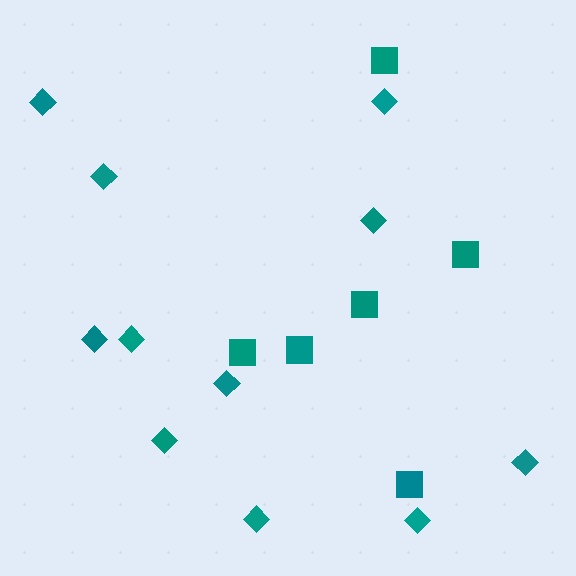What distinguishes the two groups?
There are 2 groups: one group of diamonds (11) and one group of squares (6).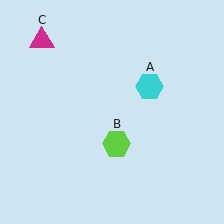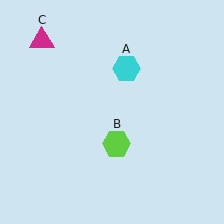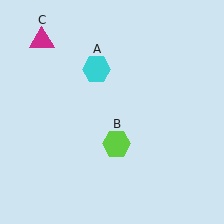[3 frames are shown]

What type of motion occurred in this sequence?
The cyan hexagon (object A) rotated counterclockwise around the center of the scene.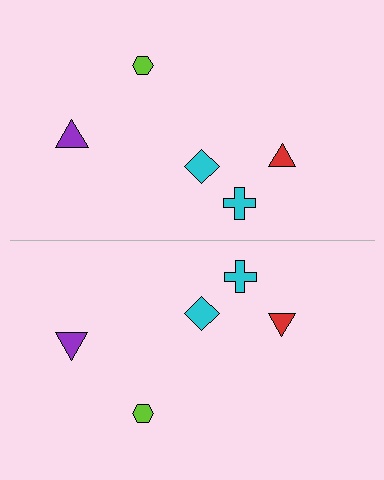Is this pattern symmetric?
Yes, this pattern has bilateral (reflection) symmetry.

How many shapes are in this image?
There are 10 shapes in this image.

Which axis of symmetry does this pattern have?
The pattern has a horizontal axis of symmetry running through the center of the image.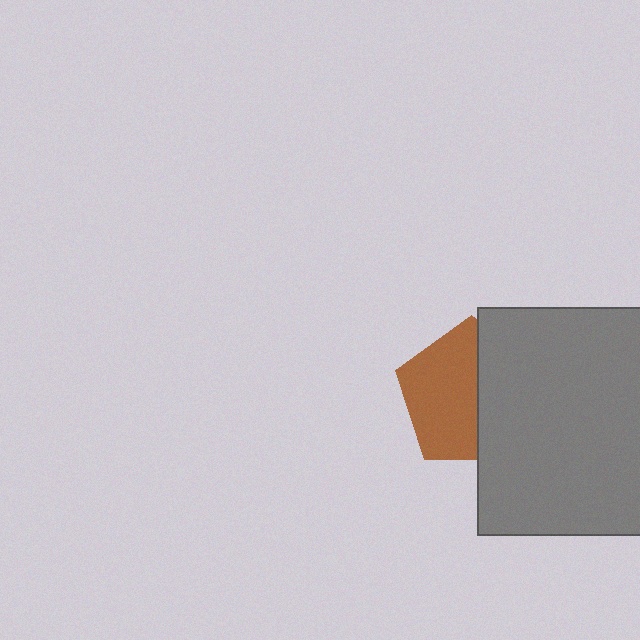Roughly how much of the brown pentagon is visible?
About half of it is visible (roughly 56%).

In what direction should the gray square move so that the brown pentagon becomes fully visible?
The gray square should move right. That is the shortest direction to clear the overlap and leave the brown pentagon fully visible.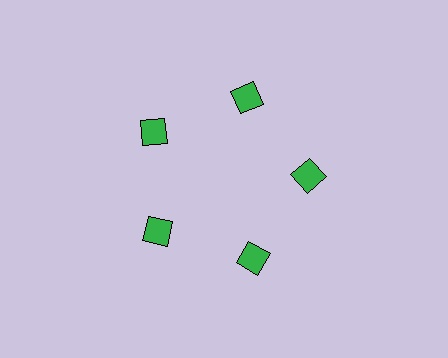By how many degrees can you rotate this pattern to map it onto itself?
The pattern maps onto itself every 72 degrees of rotation.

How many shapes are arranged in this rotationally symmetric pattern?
There are 5 shapes, arranged in 5 groups of 1.